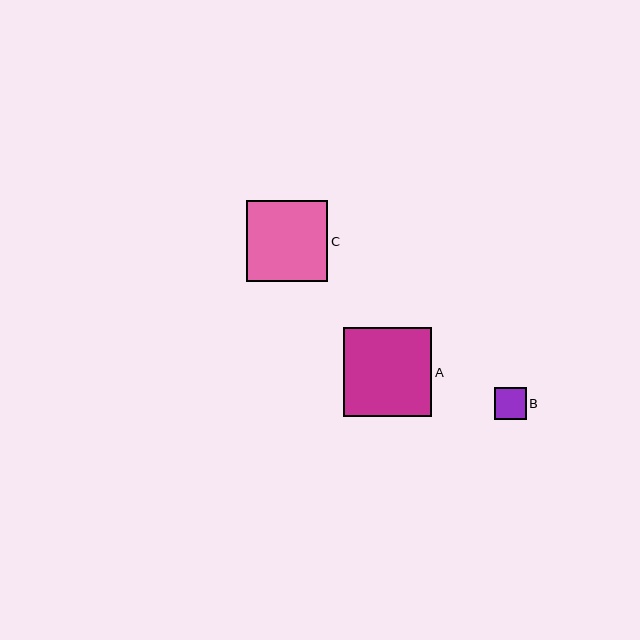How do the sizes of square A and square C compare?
Square A and square C are approximately the same size.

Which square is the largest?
Square A is the largest with a size of approximately 89 pixels.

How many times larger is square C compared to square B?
Square C is approximately 2.5 times the size of square B.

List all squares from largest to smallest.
From largest to smallest: A, C, B.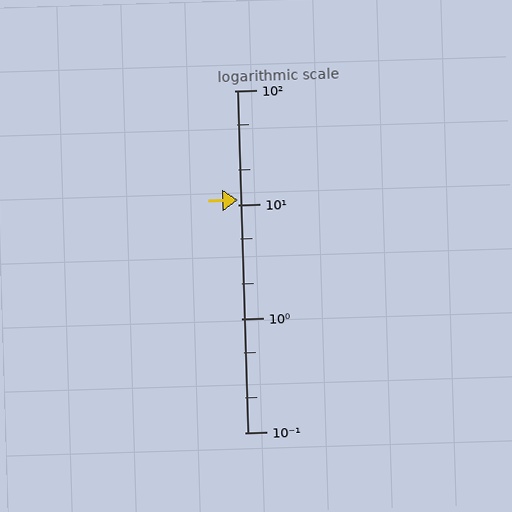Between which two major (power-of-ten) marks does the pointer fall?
The pointer is between 10 and 100.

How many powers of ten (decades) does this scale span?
The scale spans 3 decades, from 0.1 to 100.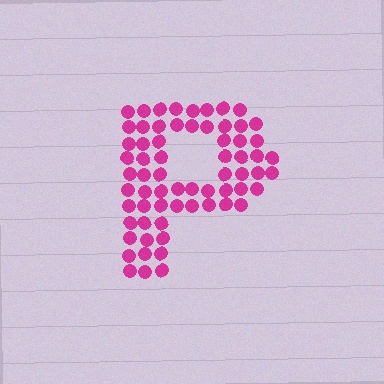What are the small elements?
The small elements are circles.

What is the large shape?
The large shape is the letter P.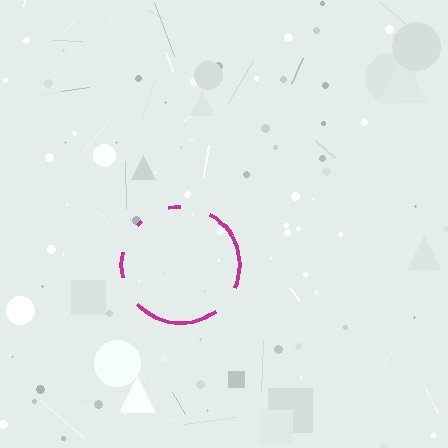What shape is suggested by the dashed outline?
The dashed outline suggests a circle.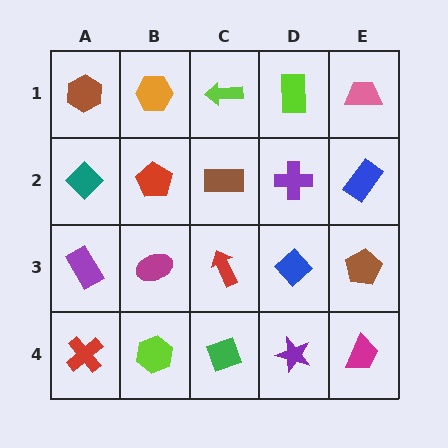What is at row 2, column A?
A teal diamond.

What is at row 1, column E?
A pink trapezoid.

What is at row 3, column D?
A blue diamond.